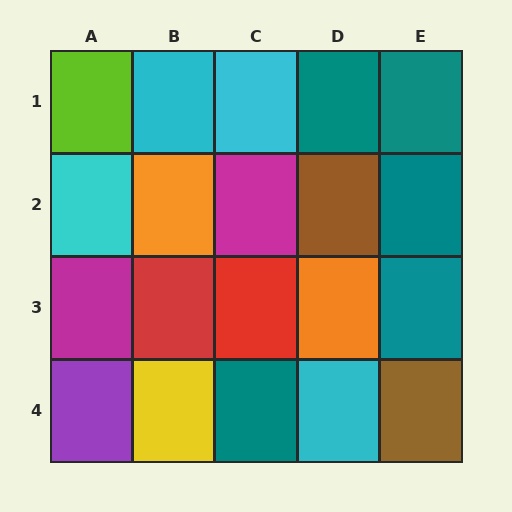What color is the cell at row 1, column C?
Cyan.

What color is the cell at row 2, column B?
Orange.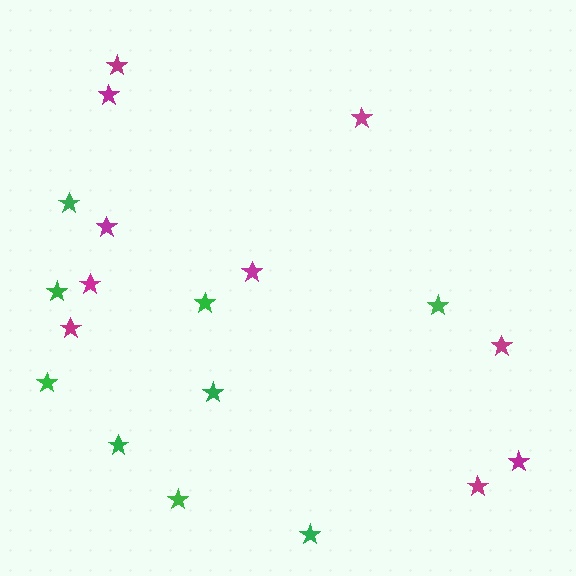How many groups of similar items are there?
There are 2 groups: one group of green stars (9) and one group of magenta stars (10).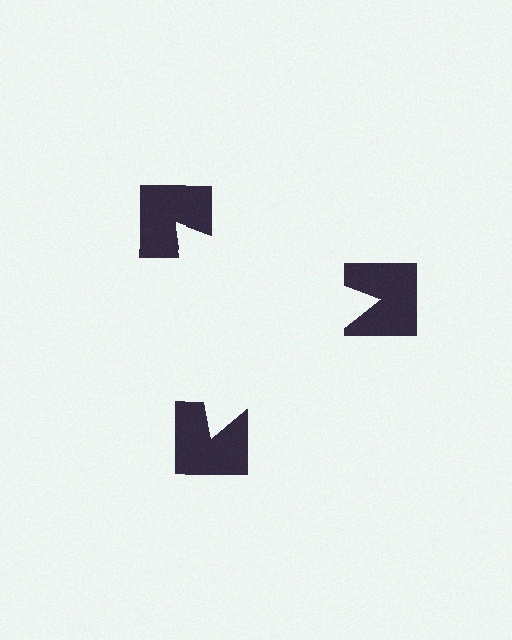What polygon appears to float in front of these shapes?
An illusory triangle — its edges are inferred from the aligned wedge cuts in the notched squares, not physically drawn.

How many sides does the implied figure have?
3 sides.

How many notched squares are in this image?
There are 3 — one at each vertex of the illusory triangle.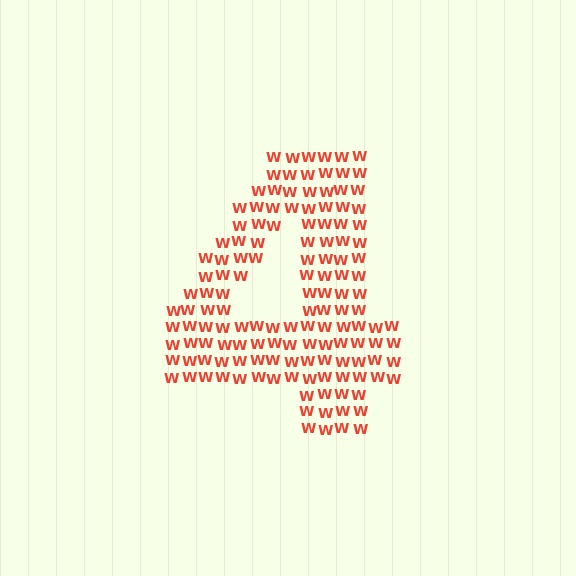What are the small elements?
The small elements are letter W's.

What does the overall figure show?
The overall figure shows the digit 4.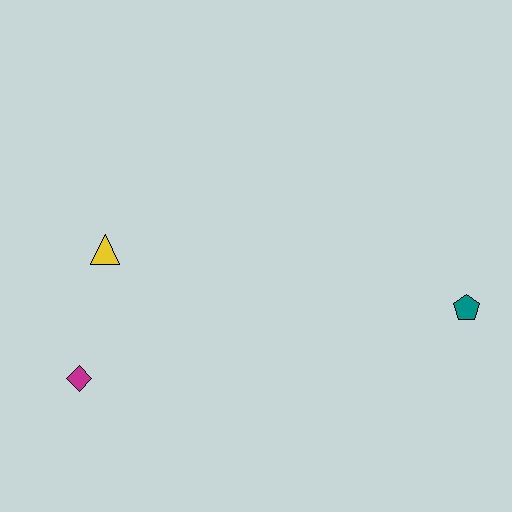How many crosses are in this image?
There are no crosses.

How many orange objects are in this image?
There are no orange objects.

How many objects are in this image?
There are 3 objects.